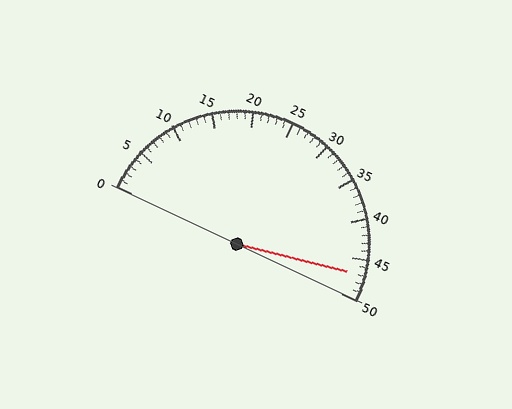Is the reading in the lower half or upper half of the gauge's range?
The reading is in the upper half of the range (0 to 50).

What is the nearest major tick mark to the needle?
The nearest major tick mark is 45.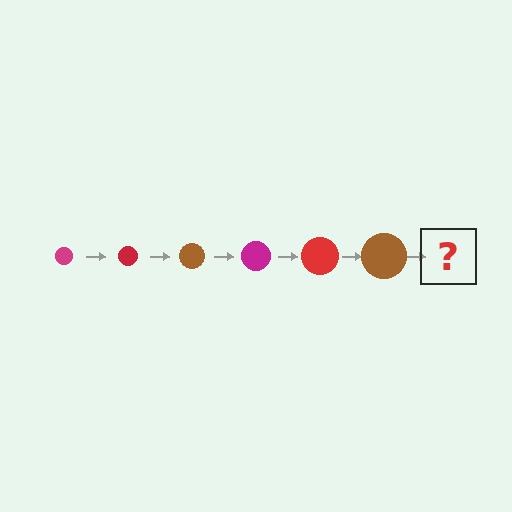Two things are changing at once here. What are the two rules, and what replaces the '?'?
The two rules are that the circle grows larger each step and the color cycles through magenta, red, and brown. The '?' should be a magenta circle, larger than the previous one.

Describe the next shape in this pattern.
It should be a magenta circle, larger than the previous one.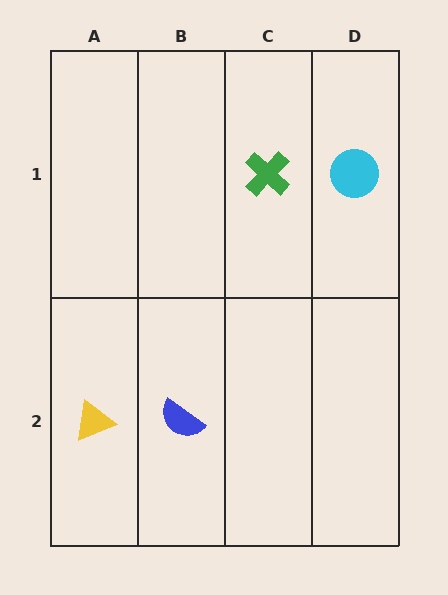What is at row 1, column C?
A green cross.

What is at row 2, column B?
A blue semicircle.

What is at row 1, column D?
A cyan circle.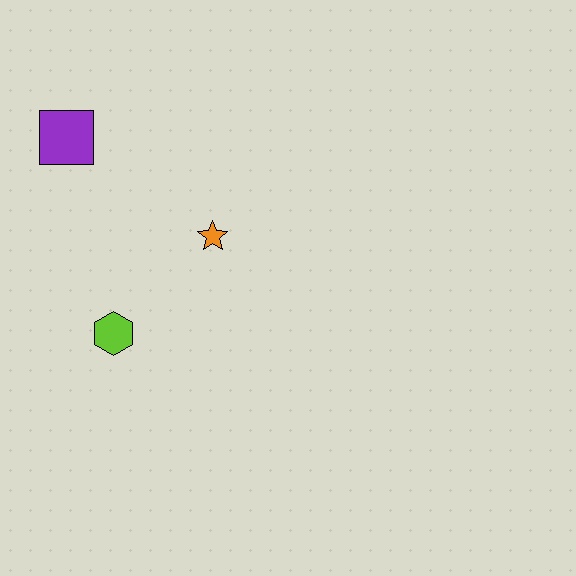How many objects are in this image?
There are 3 objects.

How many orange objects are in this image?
There is 1 orange object.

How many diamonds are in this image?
There are no diamonds.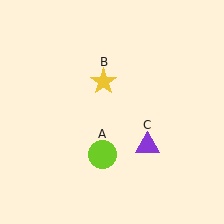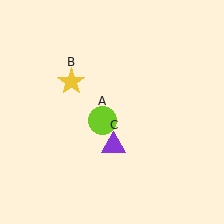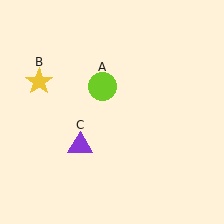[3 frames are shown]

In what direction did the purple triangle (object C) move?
The purple triangle (object C) moved left.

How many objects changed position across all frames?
3 objects changed position: lime circle (object A), yellow star (object B), purple triangle (object C).